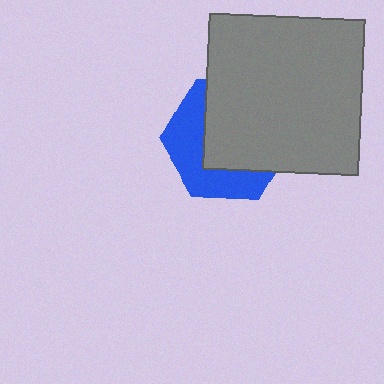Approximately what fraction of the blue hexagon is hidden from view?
Roughly 58% of the blue hexagon is hidden behind the gray square.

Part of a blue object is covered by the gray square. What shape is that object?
It is a hexagon.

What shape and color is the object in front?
The object in front is a gray square.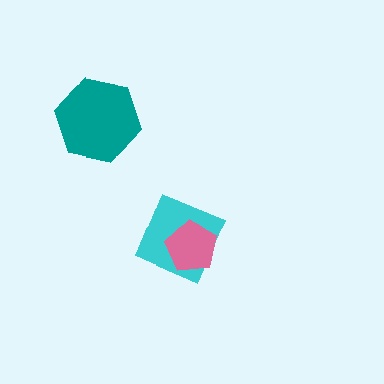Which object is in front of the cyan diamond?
The pink pentagon is in front of the cyan diamond.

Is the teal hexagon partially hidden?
No, no other shape covers it.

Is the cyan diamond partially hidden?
Yes, it is partially covered by another shape.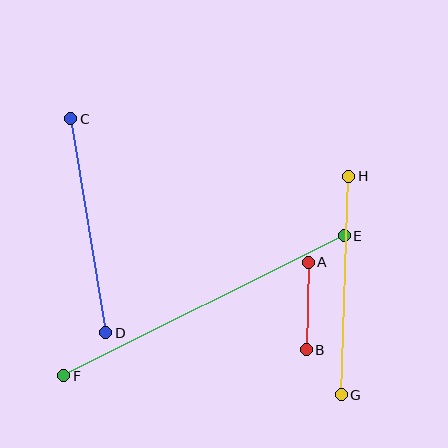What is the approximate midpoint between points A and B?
The midpoint is at approximately (307, 306) pixels.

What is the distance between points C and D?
The distance is approximately 217 pixels.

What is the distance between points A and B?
The distance is approximately 88 pixels.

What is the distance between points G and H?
The distance is approximately 219 pixels.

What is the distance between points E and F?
The distance is approximately 314 pixels.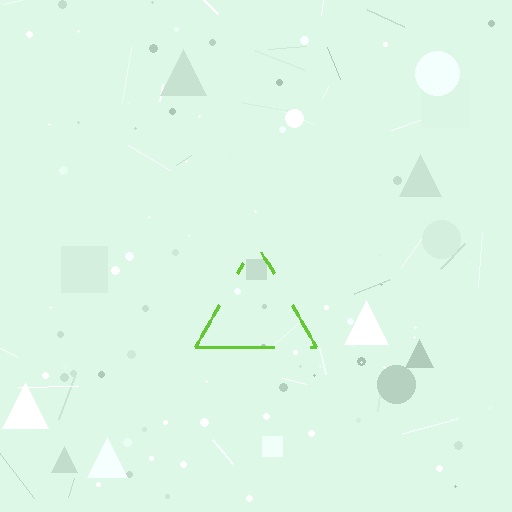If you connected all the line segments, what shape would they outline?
They would outline a triangle.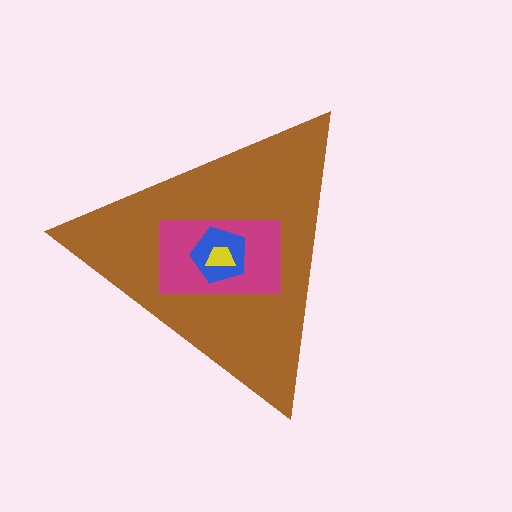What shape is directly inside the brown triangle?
The magenta rectangle.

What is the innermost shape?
The yellow trapezoid.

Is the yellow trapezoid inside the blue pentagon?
Yes.